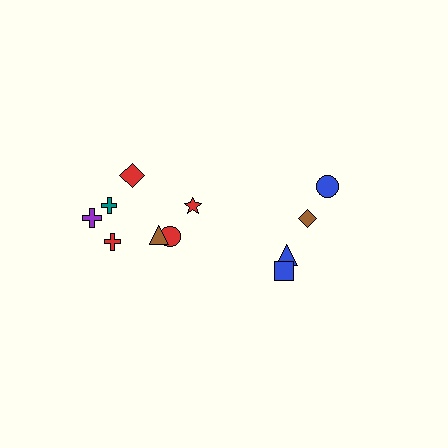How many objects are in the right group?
There are 4 objects.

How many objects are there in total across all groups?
There are 11 objects.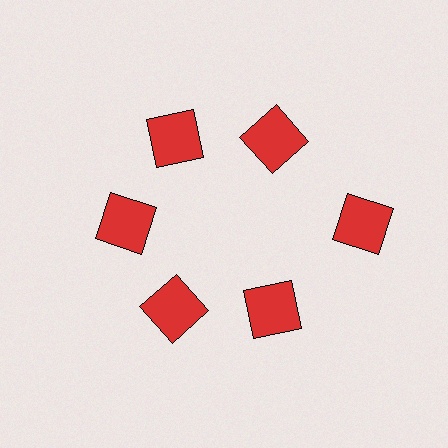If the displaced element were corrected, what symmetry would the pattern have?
It would have 6-fold rotational symmetry — the pattern would map onto itself every 60 degrees.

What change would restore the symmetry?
The symmetry would be restored by moving it inward, back onto the ring so that all 6 squares sit at equal angles and equal distance from the center.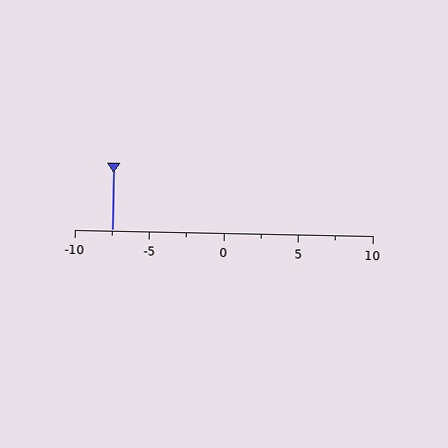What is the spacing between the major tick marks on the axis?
The major ticks are spaced 5 apart.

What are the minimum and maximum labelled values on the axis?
The axis runs from -10 to 10.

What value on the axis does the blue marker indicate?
The marker indicates approximately -7.5.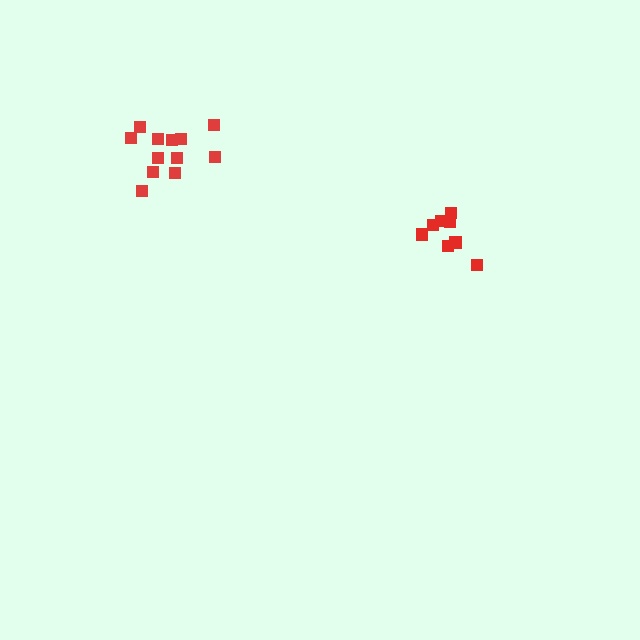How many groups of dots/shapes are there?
There are 2 groups.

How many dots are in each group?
Group 1: 12 dots, Group 2: 8 dots (20 total).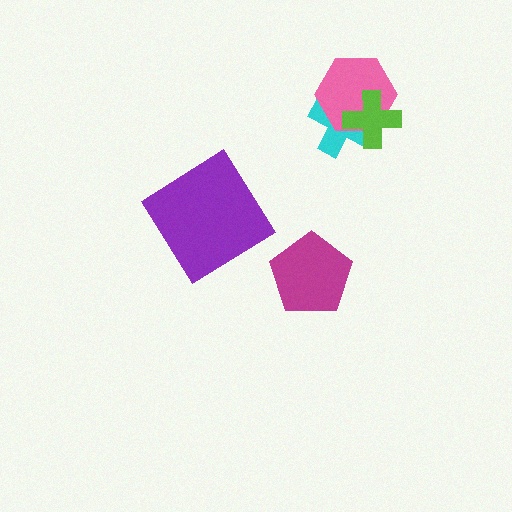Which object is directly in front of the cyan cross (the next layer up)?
The pink hexagon is directly in front of the cyan cross.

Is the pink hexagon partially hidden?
Yes, it is partially covered by another shape.